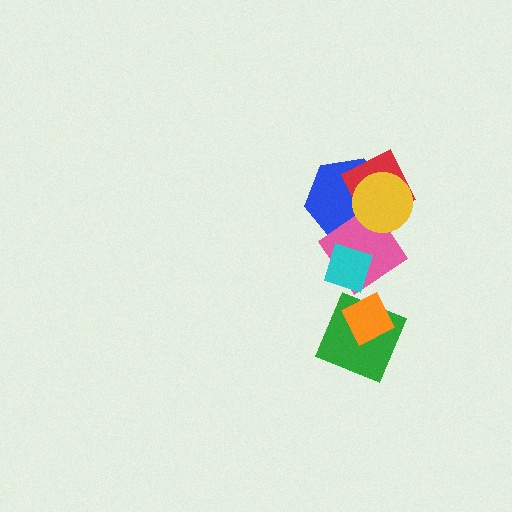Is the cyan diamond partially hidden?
No, no other shape covers it.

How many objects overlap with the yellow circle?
3 objects overlap with the yellow circle.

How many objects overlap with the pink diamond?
4 objects overlap with the pink diamond.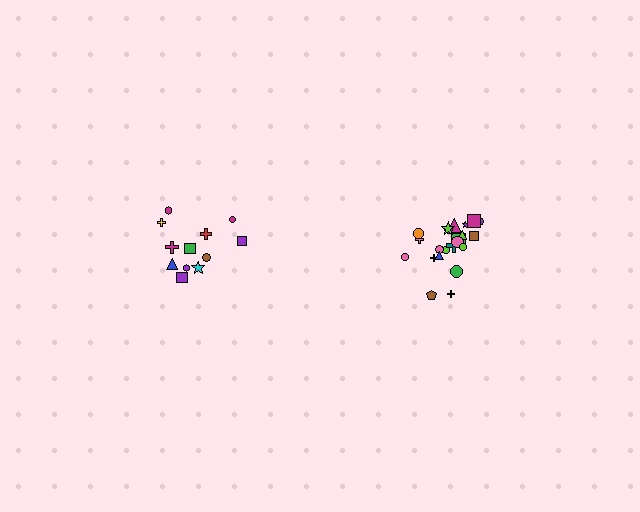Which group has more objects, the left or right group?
The right group.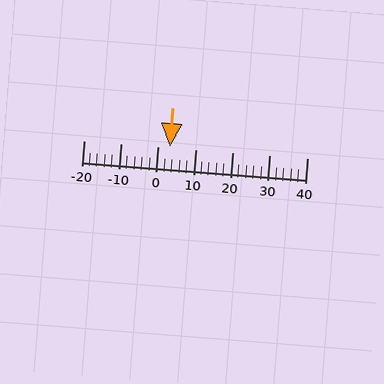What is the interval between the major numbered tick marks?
The major tick marks are spaced 10 units apart.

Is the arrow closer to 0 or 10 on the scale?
The arrow is closer to 0.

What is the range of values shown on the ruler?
The ruler shows values from -20 to 40.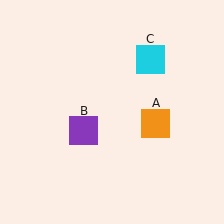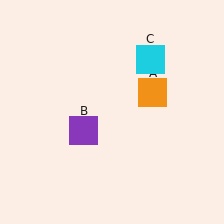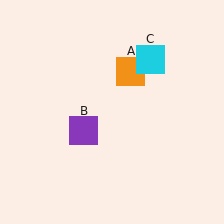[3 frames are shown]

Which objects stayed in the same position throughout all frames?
Purple square (object B) and cyan square (object C) remained stationary.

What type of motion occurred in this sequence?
The orange square (object A) rotated counterclockwise around the center of the scene.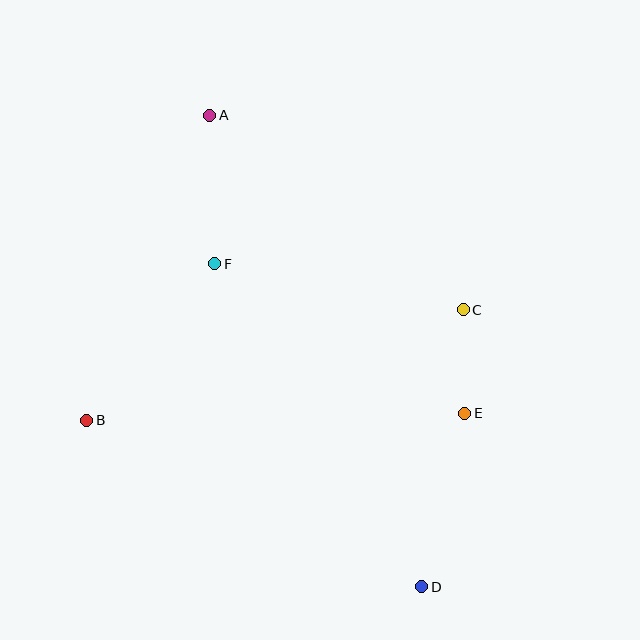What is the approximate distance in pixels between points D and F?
The distance between D and F is approximately 383 pixels.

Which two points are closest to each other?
Points C and E are closest to each other.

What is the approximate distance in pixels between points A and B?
The distance between A and B is approximately 329 pixels.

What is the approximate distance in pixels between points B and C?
The distance between B and C is approximately 392 pixels.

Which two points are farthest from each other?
Points A and D are farthest from each other.